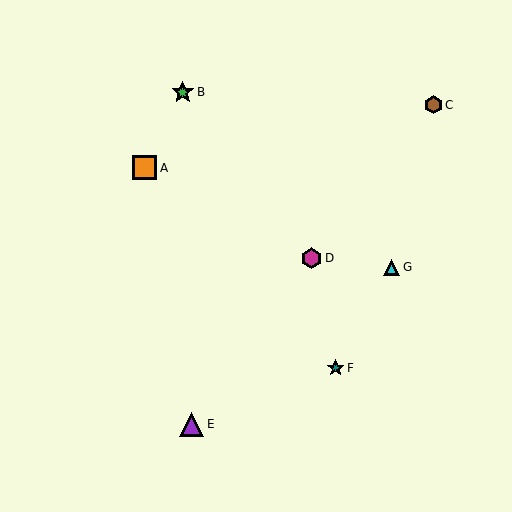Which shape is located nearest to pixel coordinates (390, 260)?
The cyan triangle (labeled G) at (392, 267) is nearest to that location.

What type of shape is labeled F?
Shape F is a teal star.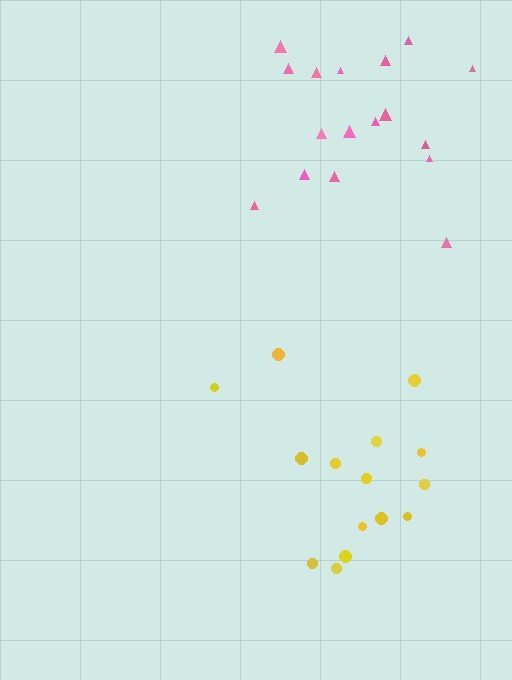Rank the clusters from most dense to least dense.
yellow, pink.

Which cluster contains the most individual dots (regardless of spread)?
Pink (17).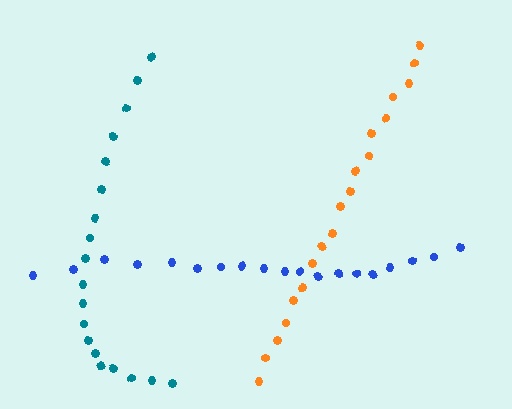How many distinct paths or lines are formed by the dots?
There are 3 distinct paths.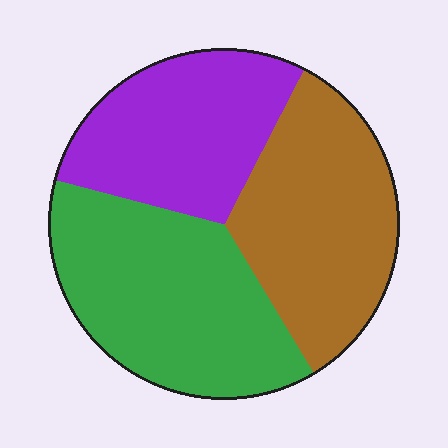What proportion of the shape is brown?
Brown covers about 35% of the shape.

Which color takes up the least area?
Purple, at roughly 30%.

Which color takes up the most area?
Green, at roughly 40%.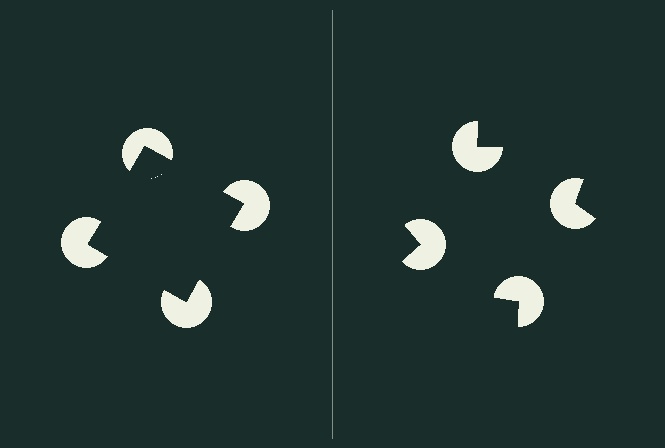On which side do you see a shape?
An illusory square appears on the left side. On the right side the wedge cuts are rotated, so no coherent shape forms.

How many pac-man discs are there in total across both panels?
8 — 4 on each side.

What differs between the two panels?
The pac-man discs are positioned identically on both sides; only the wedge orientations differ. On the left they align to a square; on the right they are misaligned.